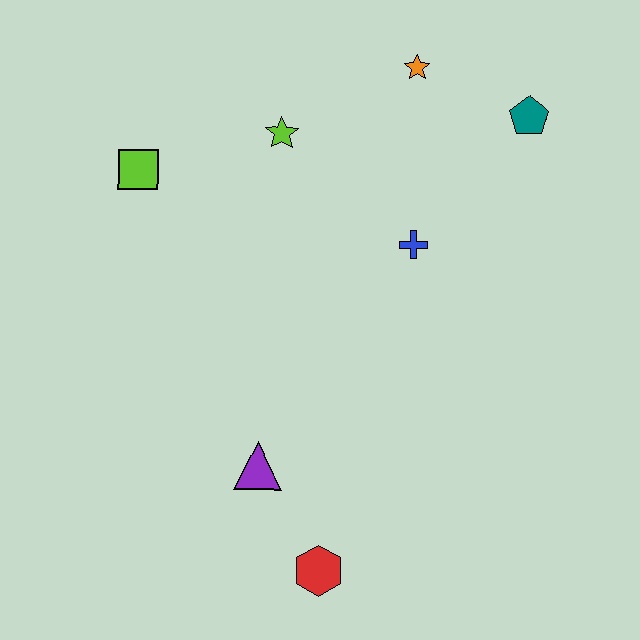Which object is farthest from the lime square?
The red hexagon is farthest from the lime square.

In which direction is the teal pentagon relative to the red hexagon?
The teal pentagon is above the red hexagon.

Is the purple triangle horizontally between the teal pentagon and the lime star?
No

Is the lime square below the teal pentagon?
Yes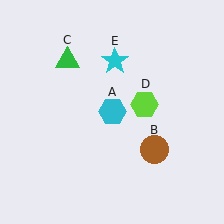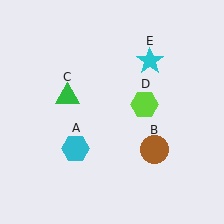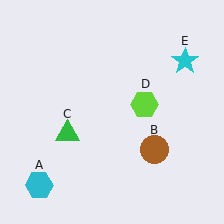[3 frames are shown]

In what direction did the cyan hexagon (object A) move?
The cyan hexagon (object A) moved down and to the left.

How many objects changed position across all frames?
3 objects changed position: cyan hexagon (object A), green triangle (object C), cyan star (object E).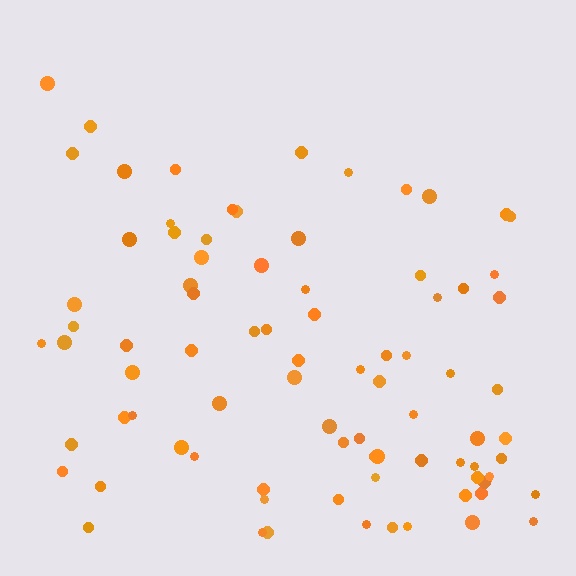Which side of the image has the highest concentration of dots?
The bottom.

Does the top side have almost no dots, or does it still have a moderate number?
Still a moderate number, just noticeably fewer than the bottom.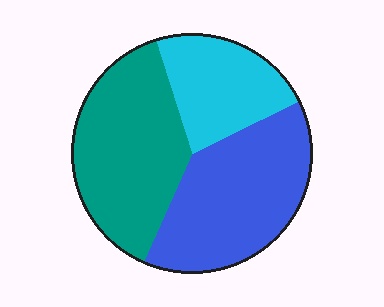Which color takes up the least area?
Cyan, at roughly 25%.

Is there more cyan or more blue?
Blue.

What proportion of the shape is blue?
Blue covers 39% of the shape.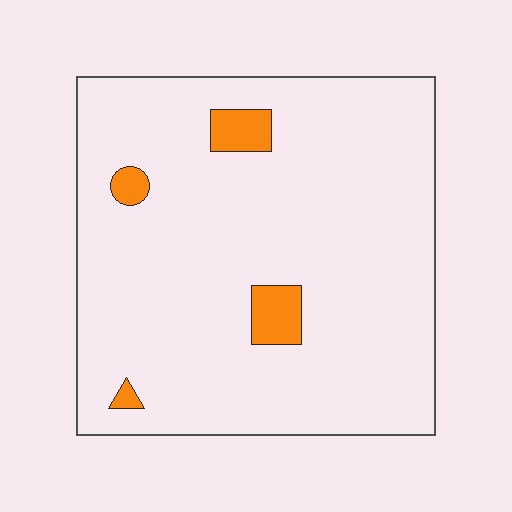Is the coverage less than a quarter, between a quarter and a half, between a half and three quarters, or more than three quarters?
Less than a quarter.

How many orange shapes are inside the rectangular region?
4.